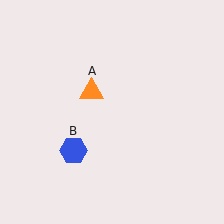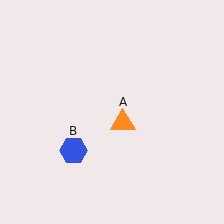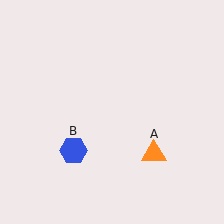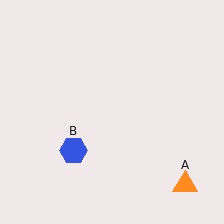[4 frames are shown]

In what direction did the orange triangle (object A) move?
The orange triangle (object A) moved down and to the right.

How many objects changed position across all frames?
1 object changed position: orange triangle (object A).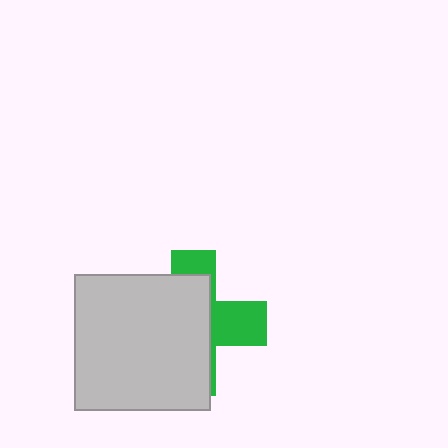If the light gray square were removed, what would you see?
You would see the complete green cross.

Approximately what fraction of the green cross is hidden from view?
Roughly 65% of the green cross is hidden behind the light gray square.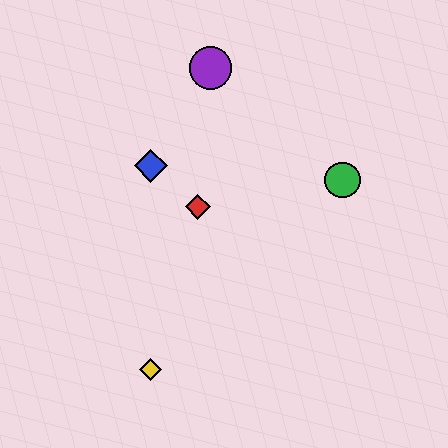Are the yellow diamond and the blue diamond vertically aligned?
Yes, both are at x≈151.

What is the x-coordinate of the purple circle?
The purple circle is at x≈211.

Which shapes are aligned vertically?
The blue diamond, the yellow diamond are aligned vertically.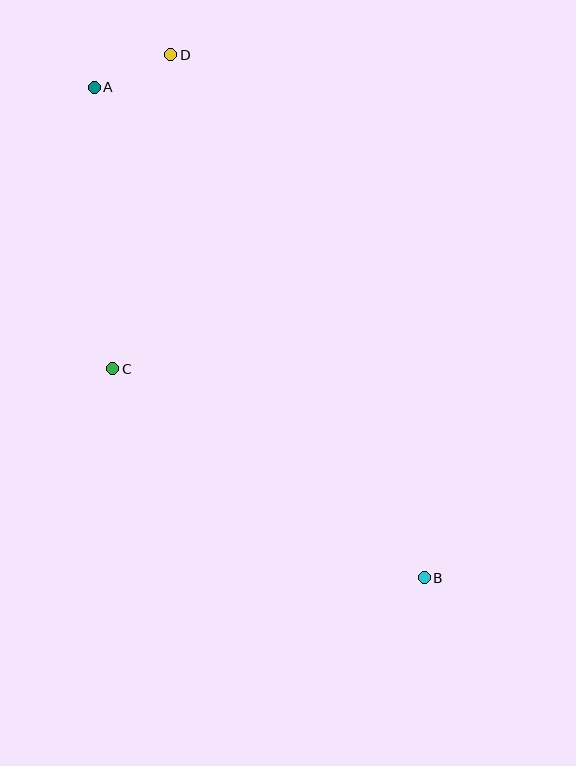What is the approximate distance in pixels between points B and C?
The distance between B and C is approximately 375 pixels.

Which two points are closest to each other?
Points A and D are closest to each other.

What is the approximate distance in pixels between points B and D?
The distance between B and D is approximately 581 pixels.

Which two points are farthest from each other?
Points A and B are farthest from each other.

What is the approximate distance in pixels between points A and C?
The distance between A and C is approximately 282 pixels.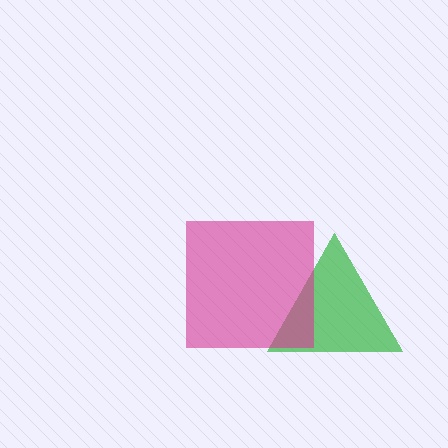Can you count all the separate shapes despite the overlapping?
Yes, there are 2 separate shapes.